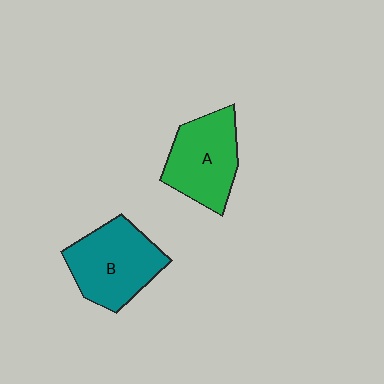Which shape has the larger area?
Shape B (teal).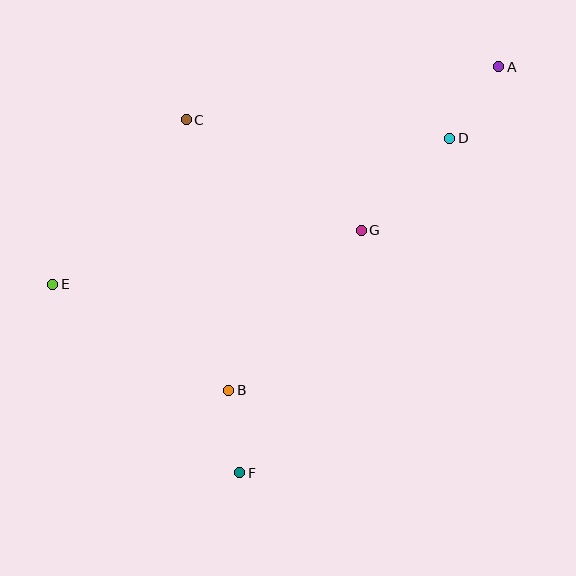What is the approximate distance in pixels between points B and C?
The distance between B and C is approximately 274 pixels.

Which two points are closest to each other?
Points B and F are closest to each other.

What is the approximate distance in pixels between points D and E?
The distance between D and E is approximately 423 pixels.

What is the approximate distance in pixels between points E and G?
The distance between E and G is approximately 313 pixels.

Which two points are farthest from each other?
Points A and E are farthest from each other.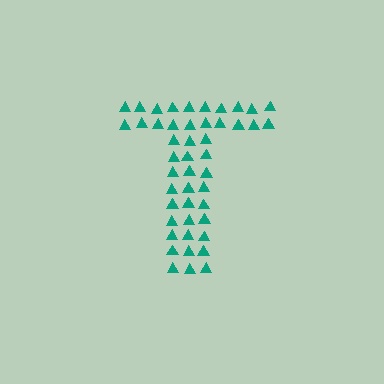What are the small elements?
The small elements are triangles.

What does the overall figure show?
The overall figure shows the letter T.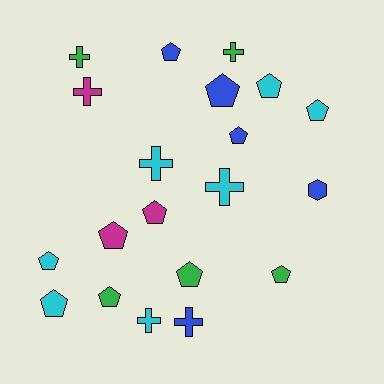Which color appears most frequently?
Cyan, with 7 objects.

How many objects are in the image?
There are 20 objects.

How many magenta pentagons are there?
There are 2 magenta pentagons.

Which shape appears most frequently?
Pentagon, with 12 objects.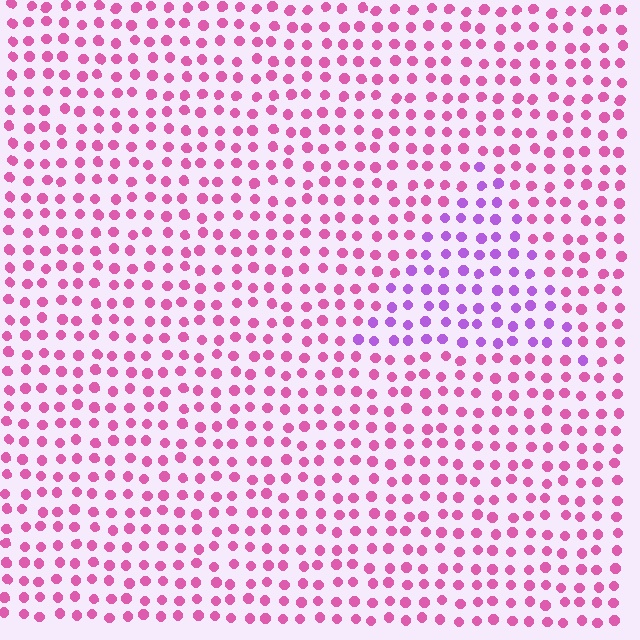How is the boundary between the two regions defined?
The boundary is defined purely by a slight shift in hue (about 42 degrees). Spacing, size, and orientation are identical on both sides.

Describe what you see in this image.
The image is filled with small pink elements in a uniform arrangement. A triangle-shaped region is visible where the elements are tinted to a slightly different hue, forming a subtle color boundary.